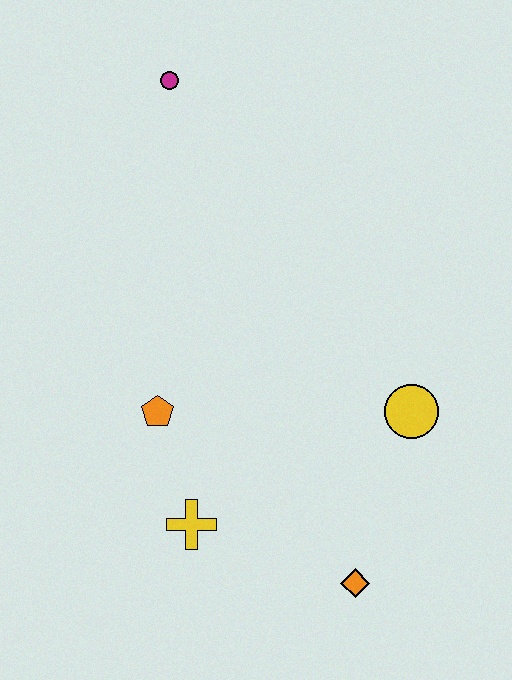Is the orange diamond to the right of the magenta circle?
Yes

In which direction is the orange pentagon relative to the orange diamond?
The orange pentagon is to the left of the orange diamond.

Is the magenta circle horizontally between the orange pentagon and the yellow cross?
Yes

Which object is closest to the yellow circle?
The orange diamond is closest to the yellow circle.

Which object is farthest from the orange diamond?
The magenta circle is farthest from the orange diamond.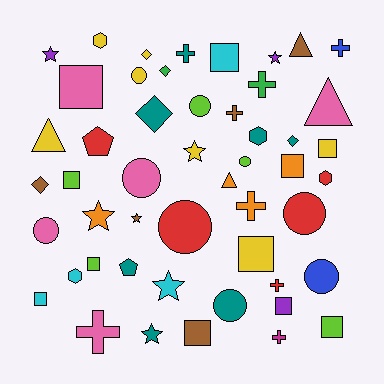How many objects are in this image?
There are 50 objects.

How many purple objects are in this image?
There are 3 purple objects.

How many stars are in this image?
There are 7 stars.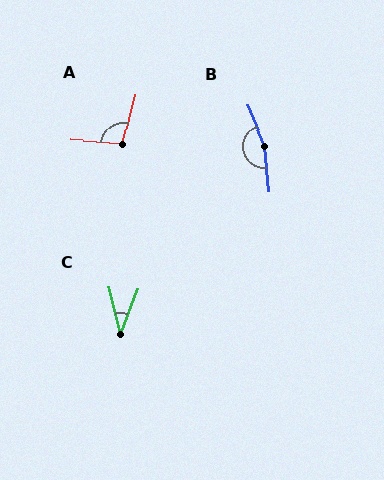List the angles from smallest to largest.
C (35°), A (101°), B (163°).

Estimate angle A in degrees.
Approximately 101 degrees.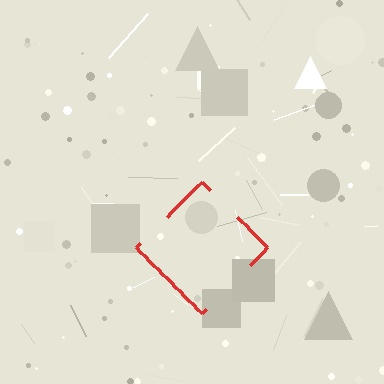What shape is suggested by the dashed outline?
The dashed outline suggests a diamond.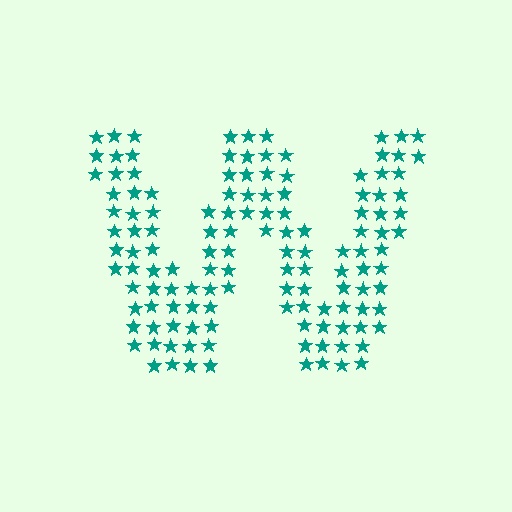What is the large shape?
The large shape is the letter W.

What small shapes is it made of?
It is made of small stars.